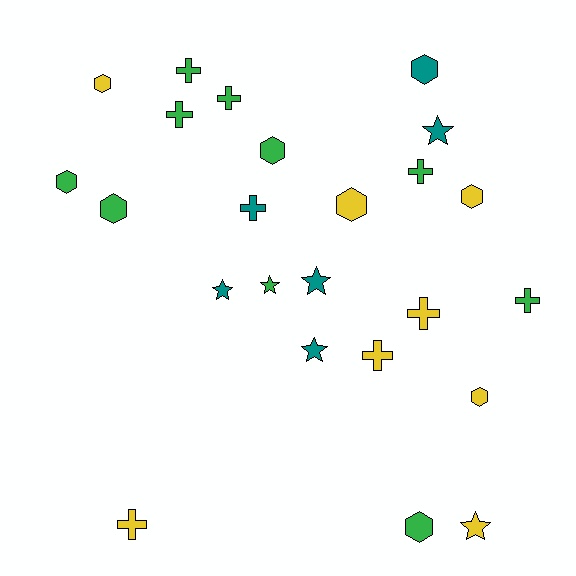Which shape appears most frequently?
Hexagon, with 9 objects.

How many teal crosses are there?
There is 1 teal cross.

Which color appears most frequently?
Green, with 10 objects.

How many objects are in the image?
There are 24 objects.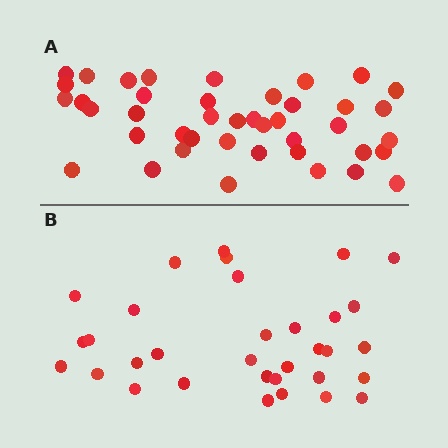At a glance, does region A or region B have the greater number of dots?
Region A (the top region) has more dots.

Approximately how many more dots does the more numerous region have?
Region A has roughly 8 or so more dots than region B.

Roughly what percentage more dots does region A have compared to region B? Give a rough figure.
About 25% more.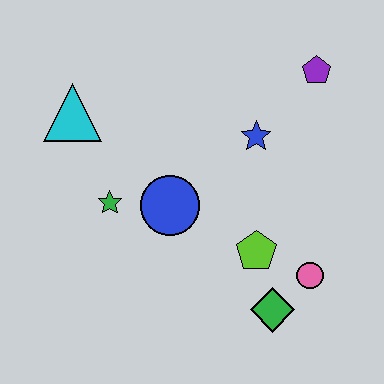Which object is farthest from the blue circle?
The purple pentagon is farthest from the blue circle.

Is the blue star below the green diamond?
No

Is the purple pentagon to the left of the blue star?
No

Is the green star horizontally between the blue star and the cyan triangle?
Yes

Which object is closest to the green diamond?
The pink circle is closest to the green diamond.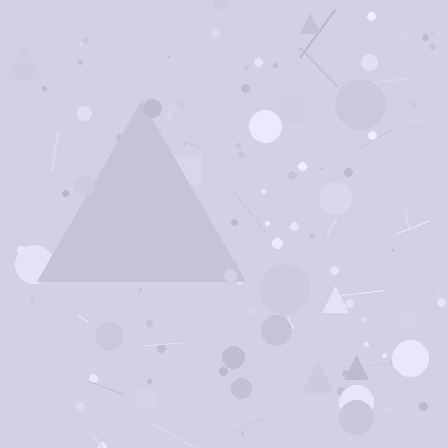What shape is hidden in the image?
A triangle is hidden in the image.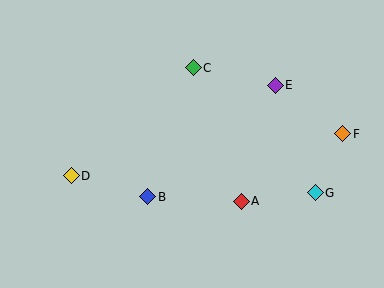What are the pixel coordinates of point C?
Point C is at (193, 68).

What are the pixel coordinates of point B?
Point B is at (148, 197).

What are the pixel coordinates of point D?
Point D is at (71, 176).